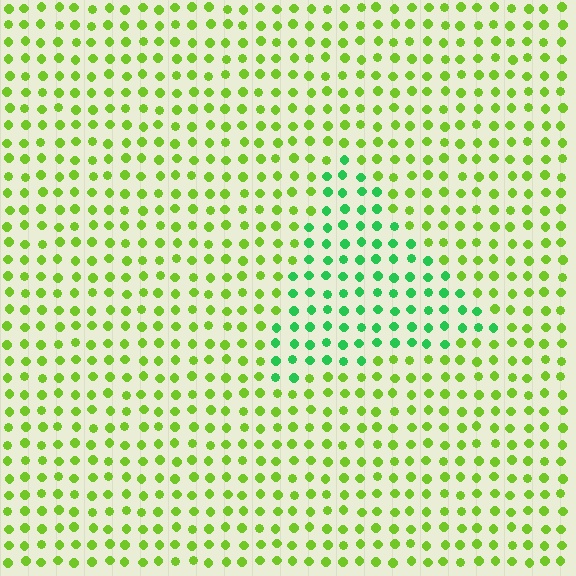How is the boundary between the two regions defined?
The boundary is defined purely by a slight shift in hue (about 43 degrees). Spacing, size, and orientation are identical on both sides.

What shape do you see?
I see a triangle.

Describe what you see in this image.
The image is filled with small lime elements in a uniform arrangement. A triangle-shaped region is visible where the elements are tinted to a slightly different hue, forming a subtle color boundary.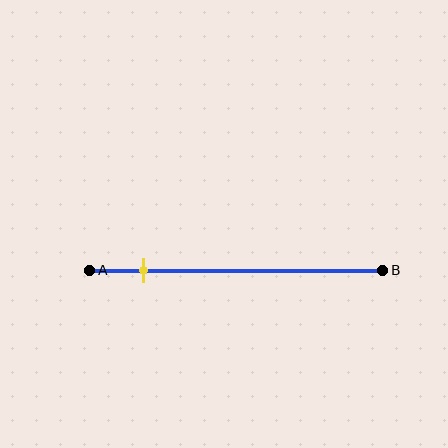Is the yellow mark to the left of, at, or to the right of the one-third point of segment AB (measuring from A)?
The yellow mark is to the left of the one-third point of segment AB.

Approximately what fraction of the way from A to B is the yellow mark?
The yellow mark is approximately 20% of the way from A to B.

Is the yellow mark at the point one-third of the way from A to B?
No, the mark is at about 20% from A, not at the 33% one-third point.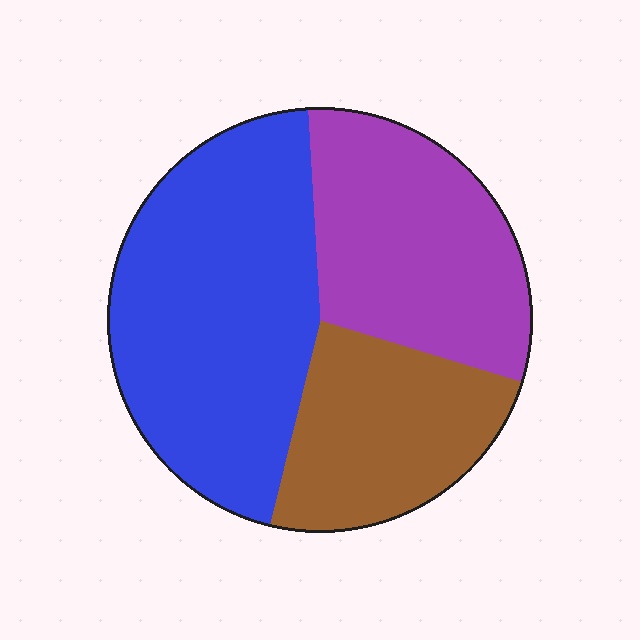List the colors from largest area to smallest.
From largest to smallest: blue, purple, brown.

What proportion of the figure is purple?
Purple covers 31% of the figure.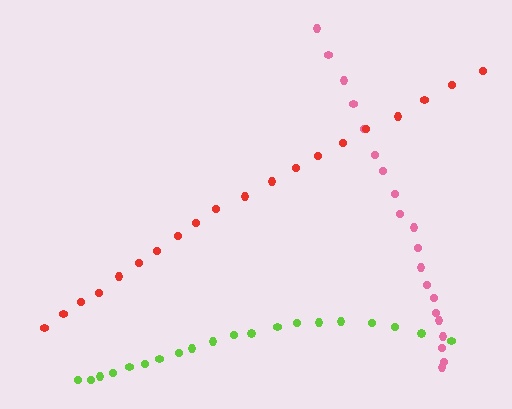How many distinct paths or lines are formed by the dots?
There are 3 distinct paths.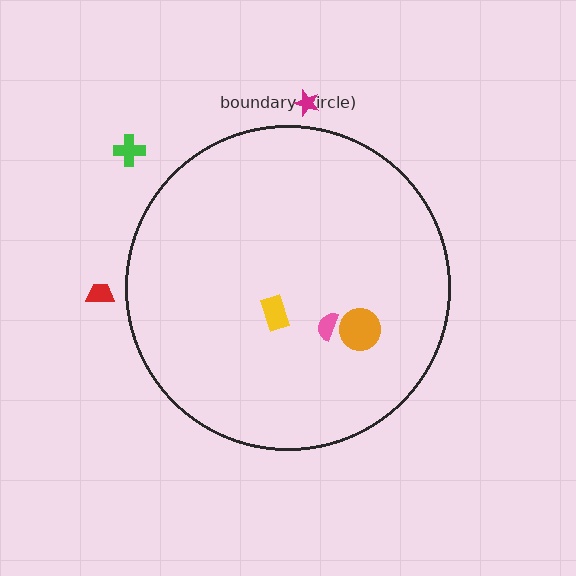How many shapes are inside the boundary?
3 inside, 3 outside.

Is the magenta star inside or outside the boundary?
Outside.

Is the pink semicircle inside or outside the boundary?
Inside.